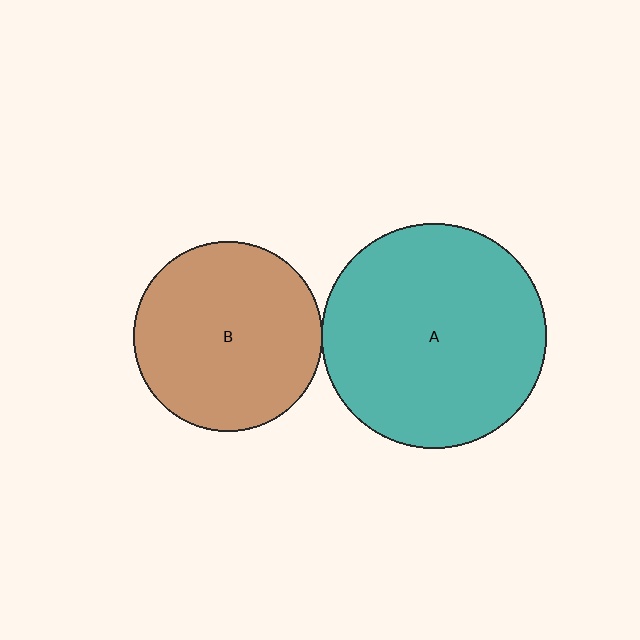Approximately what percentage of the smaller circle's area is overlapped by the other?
Approximately 5%.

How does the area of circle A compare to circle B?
Approximately 1.4 times.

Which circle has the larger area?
Circle A (teal).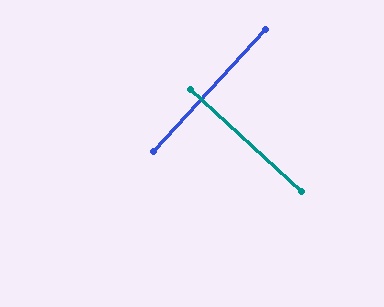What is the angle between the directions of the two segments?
Approximately 90 degrees.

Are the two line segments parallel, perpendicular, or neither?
Perpendicular — they meet at approximately 90°.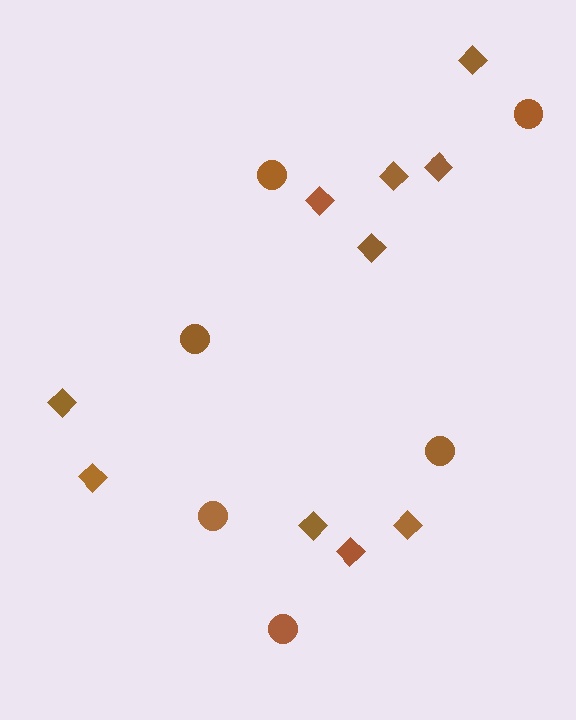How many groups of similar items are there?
There are 2 groups: one group of diamonds (10) and one group of circles (6).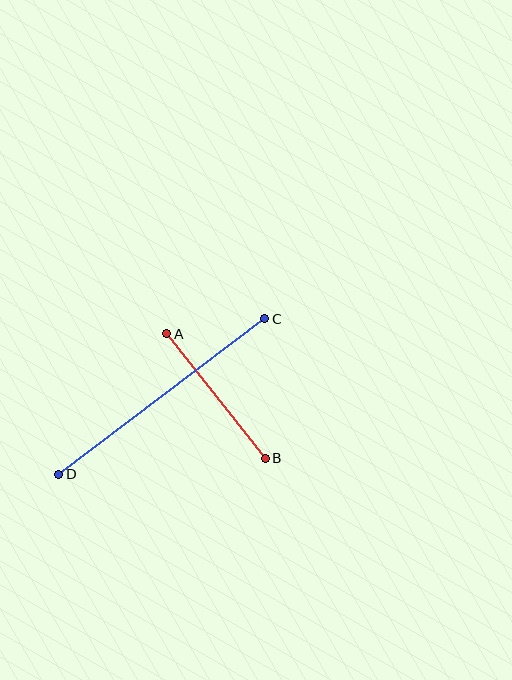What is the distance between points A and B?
The distance is approximately 159 pixels.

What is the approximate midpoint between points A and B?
The midpoint is at approximately (216, 396) pixels.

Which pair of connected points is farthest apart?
Points C and D are farthest apart.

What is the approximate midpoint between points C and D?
The midpoint is at approximately (162, 396) pixels.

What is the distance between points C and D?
The distance is approximately 258 pixels.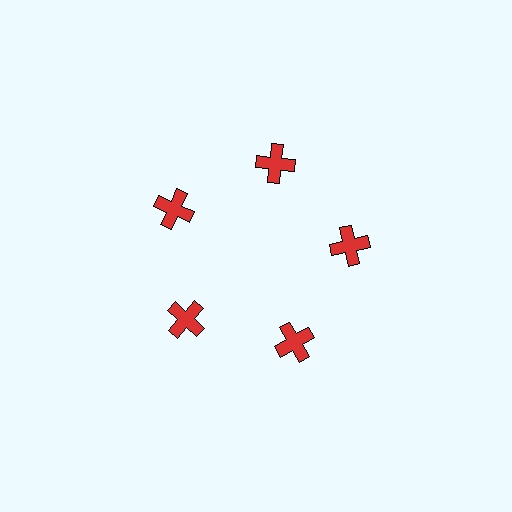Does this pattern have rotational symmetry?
Yes, this pattern has 5-fold rotational symmetry. It looks the same after rotating 72 degrees around the center.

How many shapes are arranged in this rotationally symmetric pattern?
There are 5 shapes, arranged in 5 groups of 1.